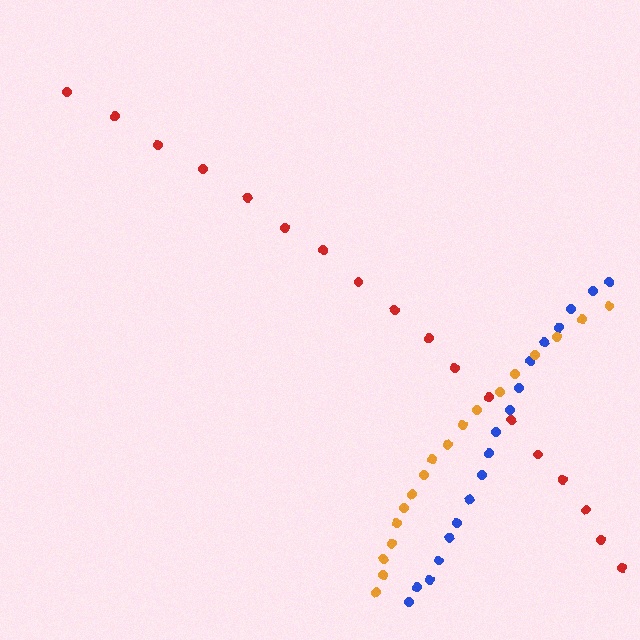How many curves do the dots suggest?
There are 3 distinct paths.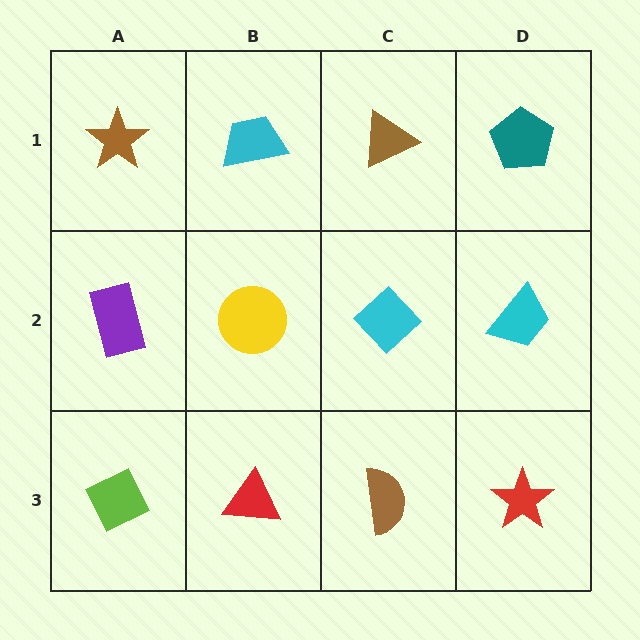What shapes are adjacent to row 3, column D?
A cyan trapezoid (row 2, column D), a brown semicircle (row 3, column C).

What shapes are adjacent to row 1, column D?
A cyan trapezoid (row 2, column D), a brown triangle (row 1, column C).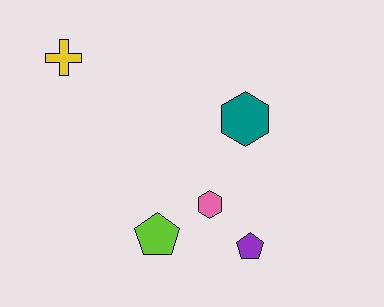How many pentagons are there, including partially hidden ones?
There are 2 pentagons.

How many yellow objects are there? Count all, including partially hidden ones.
There is 1 yellow object.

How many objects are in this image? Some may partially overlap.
There are 5 objects.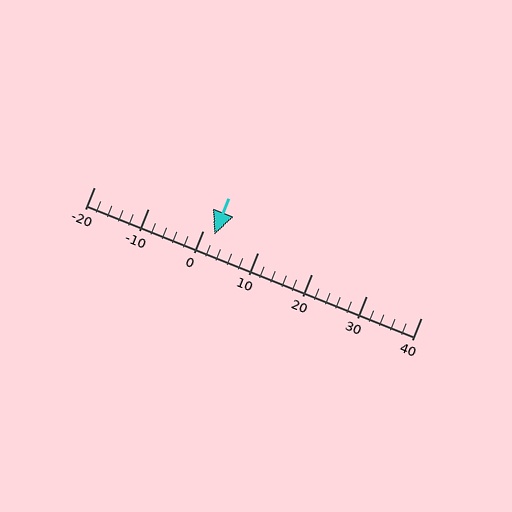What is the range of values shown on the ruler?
The ruler shows values from -20 to 40.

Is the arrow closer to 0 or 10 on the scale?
The arrow is closer to 0.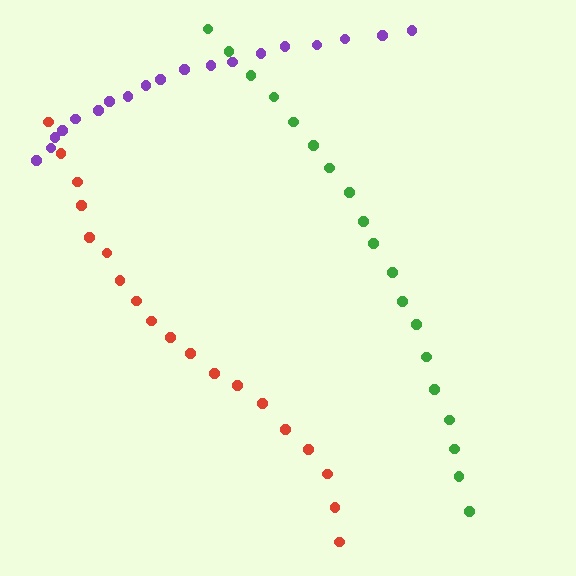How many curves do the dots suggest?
There are 3 distinct paths.